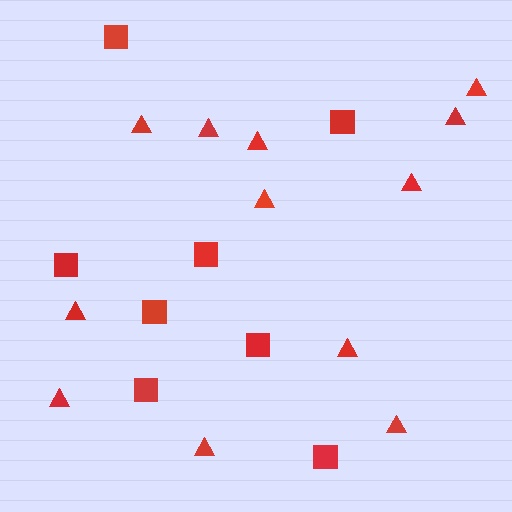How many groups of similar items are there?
There are 2 groups: one group of squares (8) and one group of triangles (12).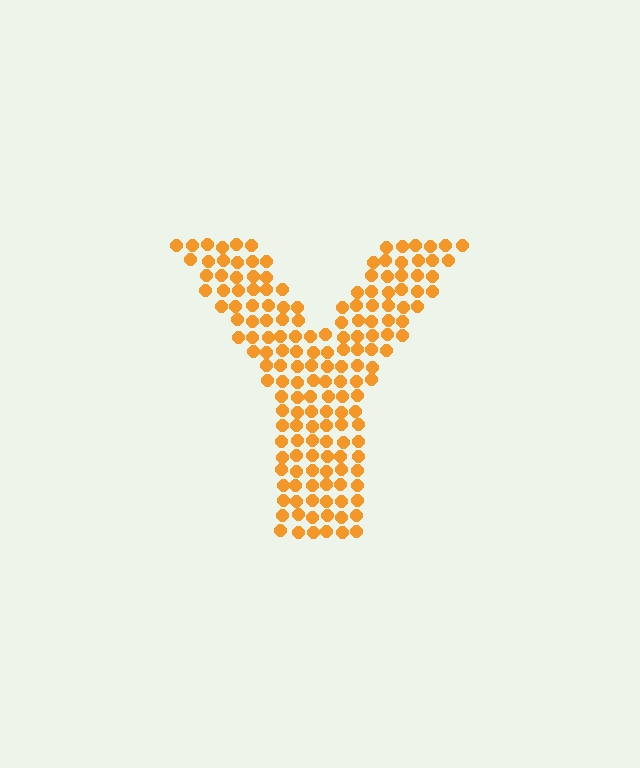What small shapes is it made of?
It is made of small circles.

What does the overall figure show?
The overall figure shows the letter Y.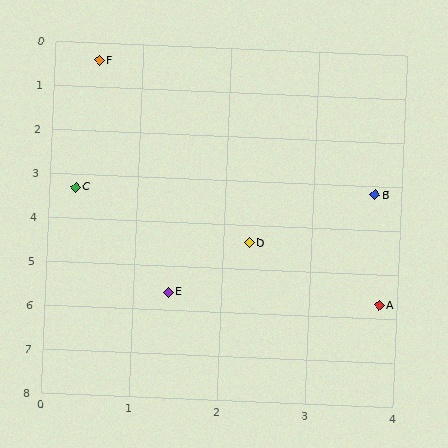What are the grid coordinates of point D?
Point D is at approximately (2.3, 4.4).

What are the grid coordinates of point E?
Point E is at approximately (1.4, 5.6).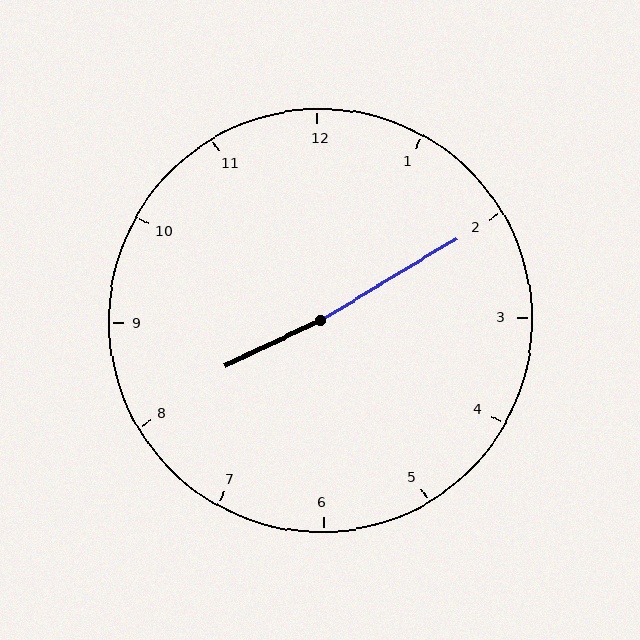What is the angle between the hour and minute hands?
Approximately 175 degrees.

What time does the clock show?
8:10.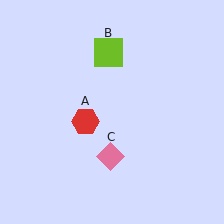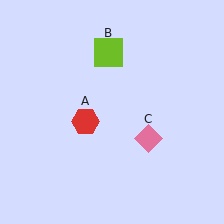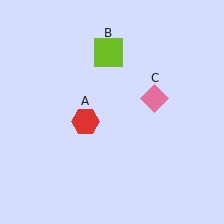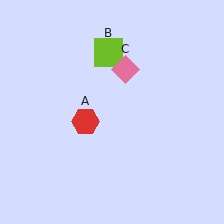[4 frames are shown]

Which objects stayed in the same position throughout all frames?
Red hexagon (object A) and lime square (object B) remained stationary.